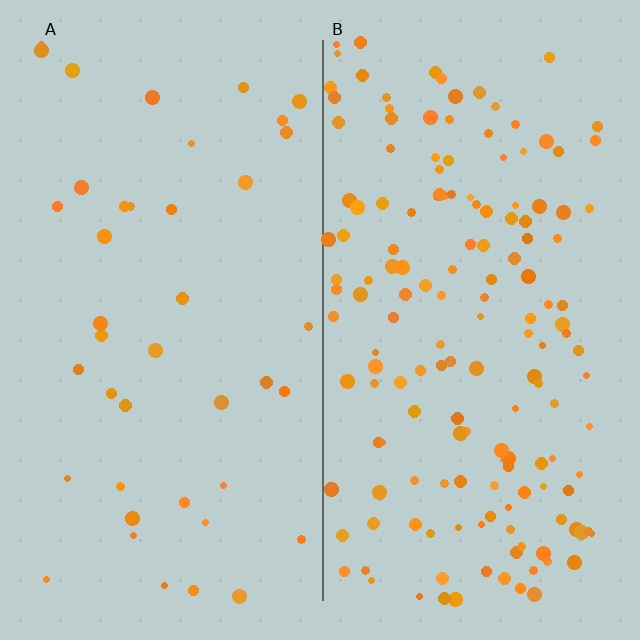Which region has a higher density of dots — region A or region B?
B (the right).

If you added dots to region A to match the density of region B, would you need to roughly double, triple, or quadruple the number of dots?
Approximately quadruple.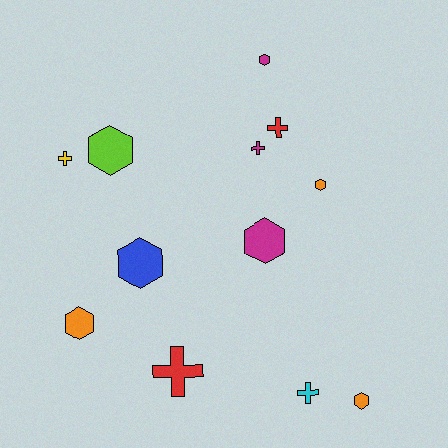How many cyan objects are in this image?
There is 1 cyan object.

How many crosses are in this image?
There are 5 crosses.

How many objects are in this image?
There are 12 objects.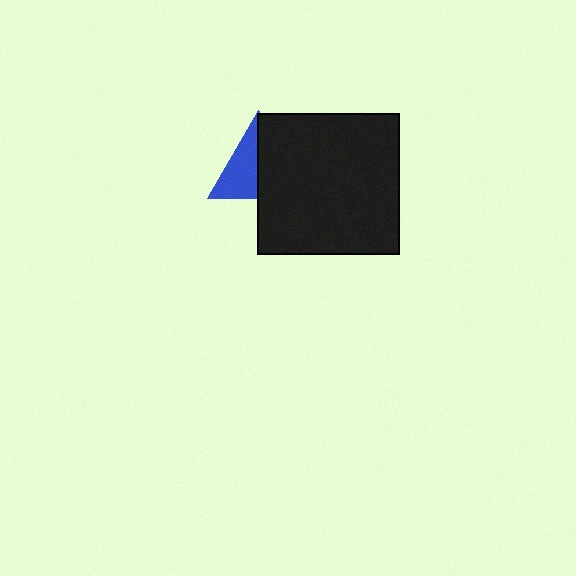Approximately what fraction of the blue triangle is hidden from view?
Roughly 52% of the blue triangle is hidden behind the black square.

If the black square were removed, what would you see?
You would see the complete blue triangle.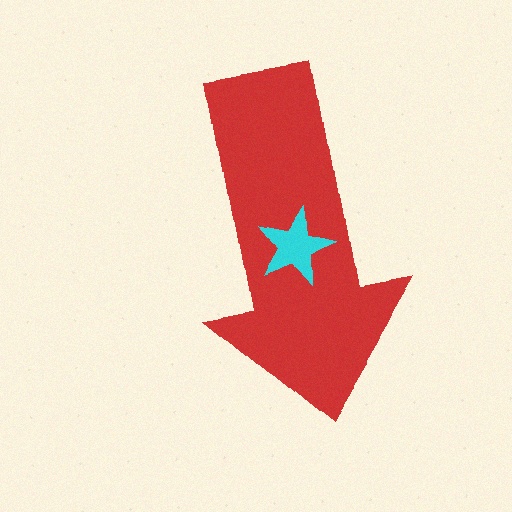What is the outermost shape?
The red arrow.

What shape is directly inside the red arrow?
The cyan star.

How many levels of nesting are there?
2.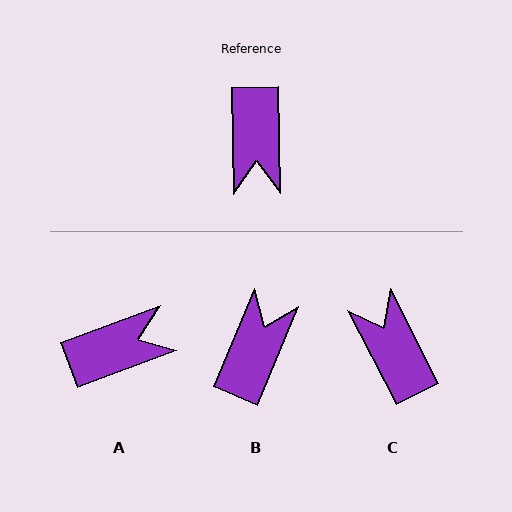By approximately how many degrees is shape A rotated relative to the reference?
Approximately 109 degrees counter-clockwise.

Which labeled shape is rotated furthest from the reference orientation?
B, about 156 degrees away.